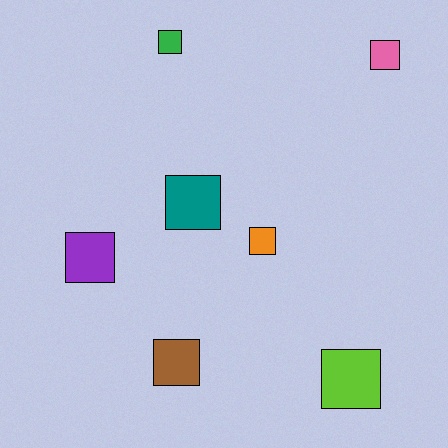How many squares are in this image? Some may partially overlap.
There are 7 squares.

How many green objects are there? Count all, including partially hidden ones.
There is 1 green object.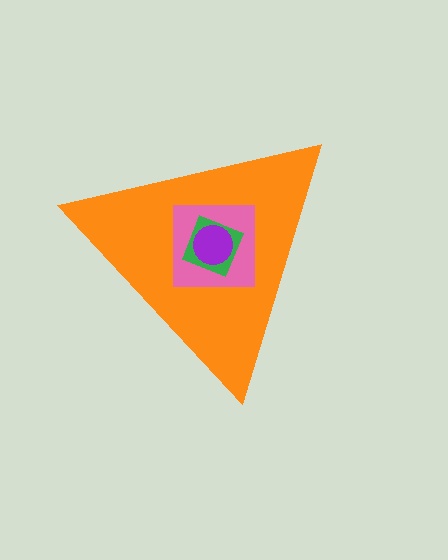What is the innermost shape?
The purple circle.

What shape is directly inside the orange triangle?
The pink square.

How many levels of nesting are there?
4.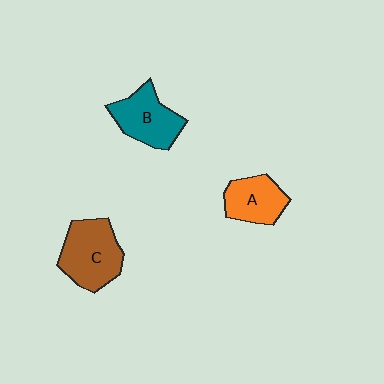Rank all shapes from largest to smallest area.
From largest to smallest: C (brown), B (teal), A (orange).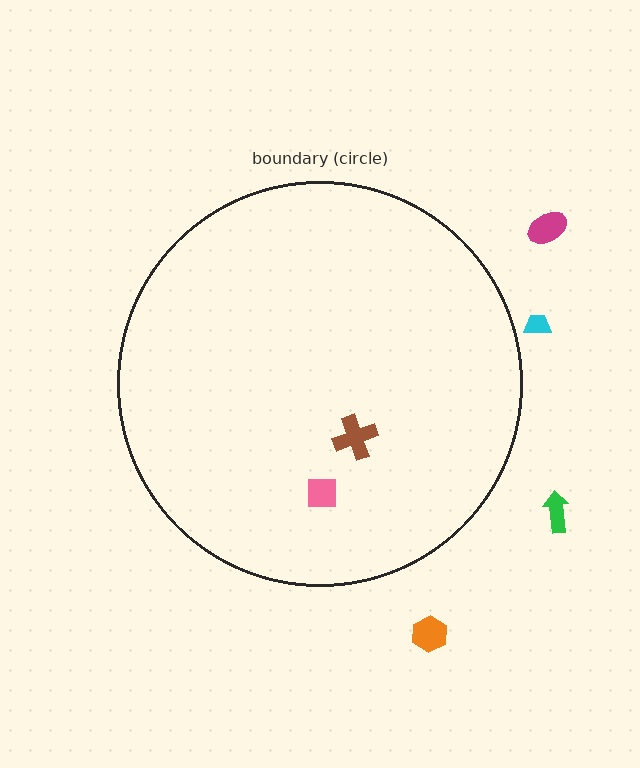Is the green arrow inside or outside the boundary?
Outside.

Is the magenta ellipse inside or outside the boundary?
Outside.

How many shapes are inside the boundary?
2 inside, 4 outside.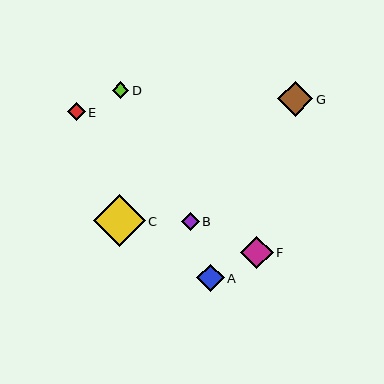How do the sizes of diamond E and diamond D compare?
Diamond E and diamond D are approximately the same size.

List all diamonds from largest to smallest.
From largest to smallest: C, G, F, A, B, E, D.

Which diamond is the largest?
Diamond C is the largest with a size of approximately 52 pixels.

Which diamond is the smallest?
Diamond D is the smallest with a size of approximately 16 pixels.